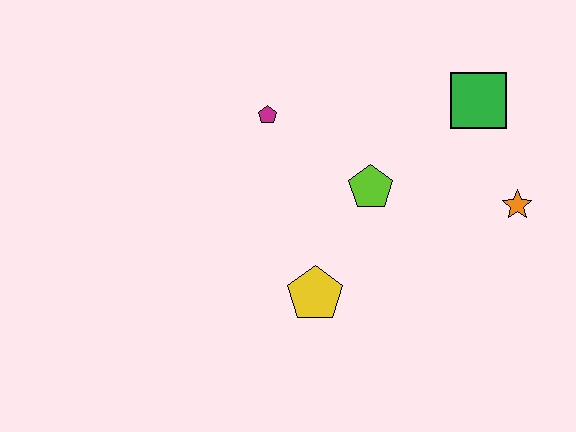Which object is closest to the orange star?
The green square is closest to the orange star.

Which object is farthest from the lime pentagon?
The orange star is farthest from the lime pentagon.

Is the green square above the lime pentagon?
Yes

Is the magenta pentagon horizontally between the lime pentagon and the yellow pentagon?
No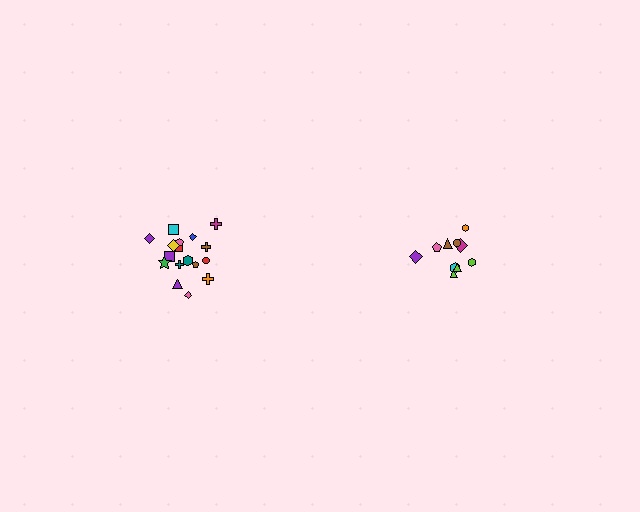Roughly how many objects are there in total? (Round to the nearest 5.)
Roughly 30 objects in total.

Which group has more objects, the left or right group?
The left group.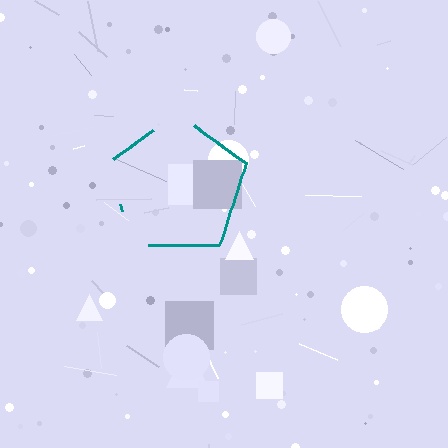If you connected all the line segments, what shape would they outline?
They would outline a pentagon.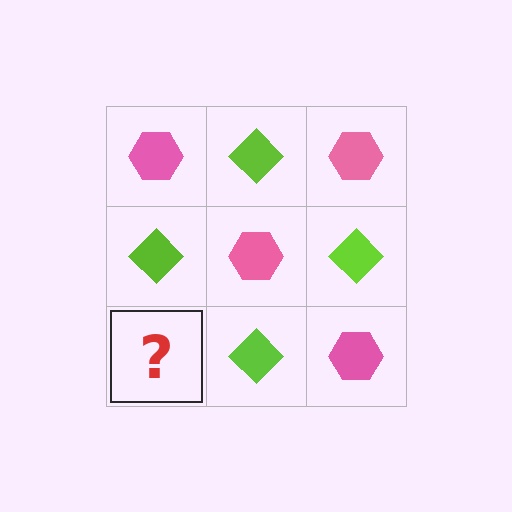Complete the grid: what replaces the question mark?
The question mark should be replaced with a pink hexagon.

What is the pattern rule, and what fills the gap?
The rule is that it alternates pink hexagon and lime diamond in a checkerboard pattern. The gap should be filled with a pink hexagon.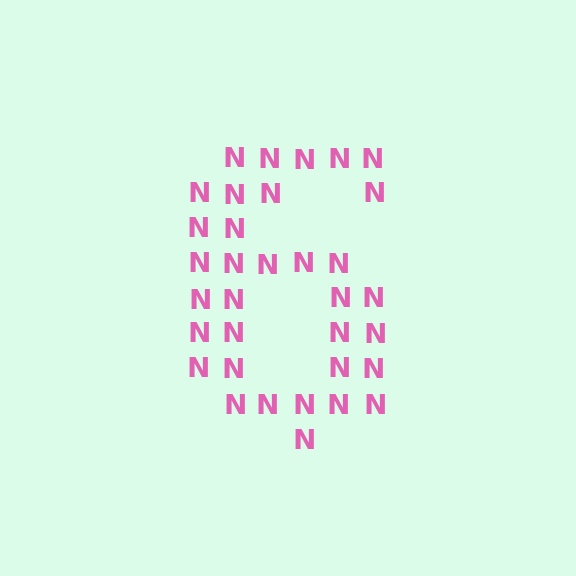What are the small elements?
The small elements are letter N's.